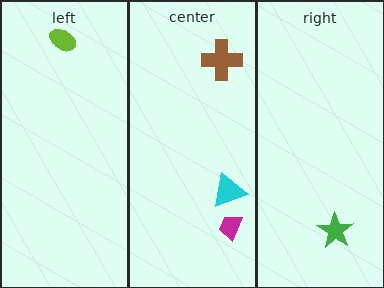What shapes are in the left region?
The lime ellipse.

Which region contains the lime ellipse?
The left region.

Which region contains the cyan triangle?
The center region.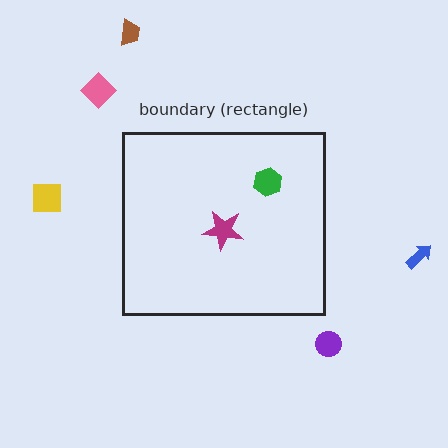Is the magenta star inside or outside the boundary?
Inside.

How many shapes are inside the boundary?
2 inside, 5 outside.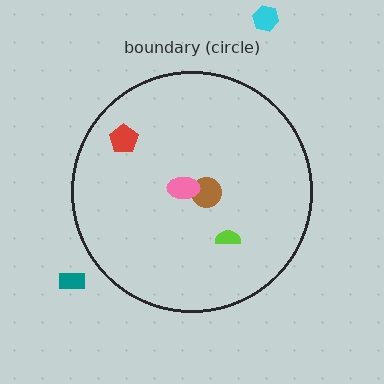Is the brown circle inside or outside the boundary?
Inside.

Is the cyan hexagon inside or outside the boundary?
Outside.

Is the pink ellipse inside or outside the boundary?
Inside.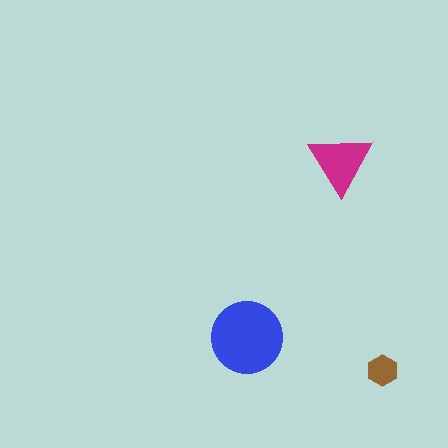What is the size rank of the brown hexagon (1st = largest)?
3rd.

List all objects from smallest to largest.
The brown hexagon, the magenta triangle, the blue circle.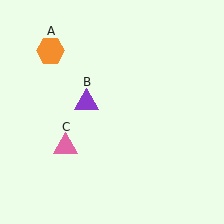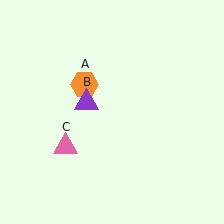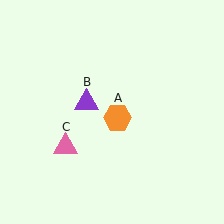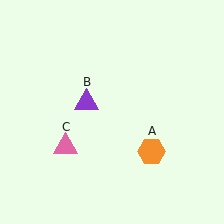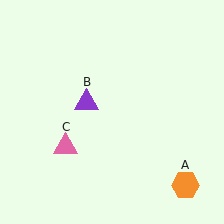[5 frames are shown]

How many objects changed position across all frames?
1 object changed position: orange hexagon (object A).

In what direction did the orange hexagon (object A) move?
The orange hexagon (object A) moved down and to the right.